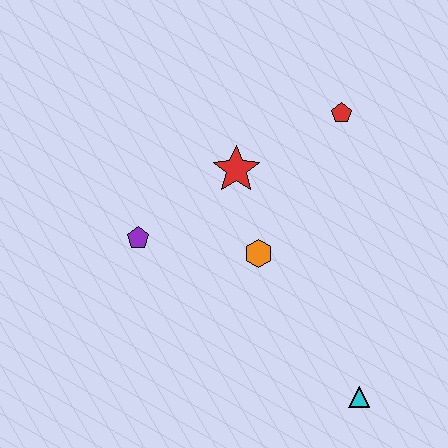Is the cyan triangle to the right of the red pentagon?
Yes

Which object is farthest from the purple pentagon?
The cyan triangle is farthest from the purple pentagon.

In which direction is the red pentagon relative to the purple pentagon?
The red pentagon is to the right of the purple pentagon.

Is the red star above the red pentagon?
No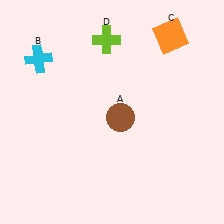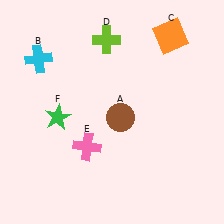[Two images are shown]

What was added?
A pink cross (E), a green star (F) were added in Image 2.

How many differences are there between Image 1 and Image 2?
There are 2 differences between the two images.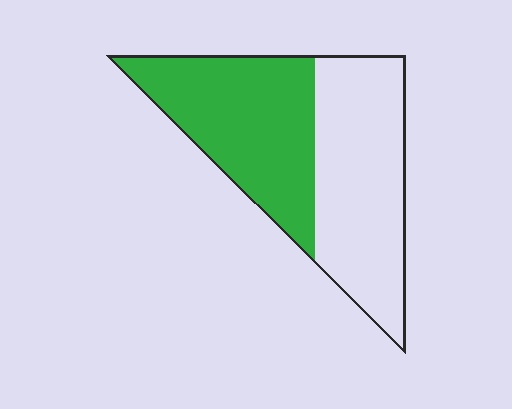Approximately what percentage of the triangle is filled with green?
Approximately 50%.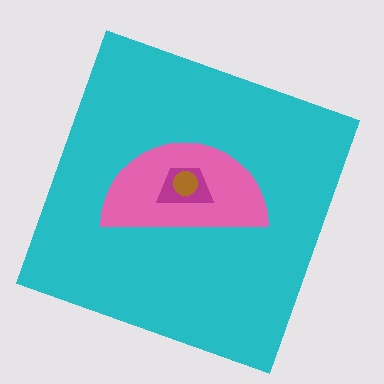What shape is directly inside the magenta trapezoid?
The brown circle.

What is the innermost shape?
The brown circle.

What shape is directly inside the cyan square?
The pink semicircle.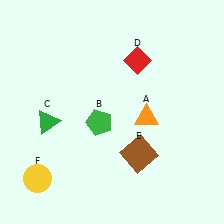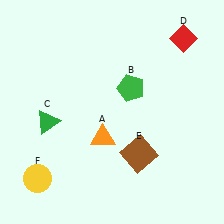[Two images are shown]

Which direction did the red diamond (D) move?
The red diamond (D) moved right.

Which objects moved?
The objects that moved are: the orange triangle (A), the green pentagon (B), the red diamond (D).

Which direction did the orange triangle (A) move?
The orange triangle (A) moved left.